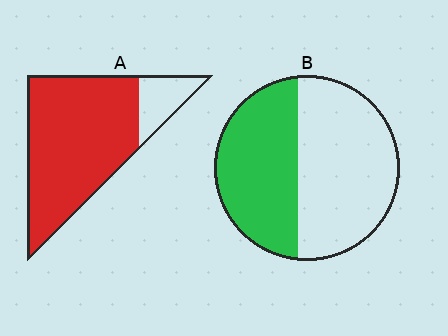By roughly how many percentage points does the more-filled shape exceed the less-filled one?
By roughly 40 percentage points (A over B).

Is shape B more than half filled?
No.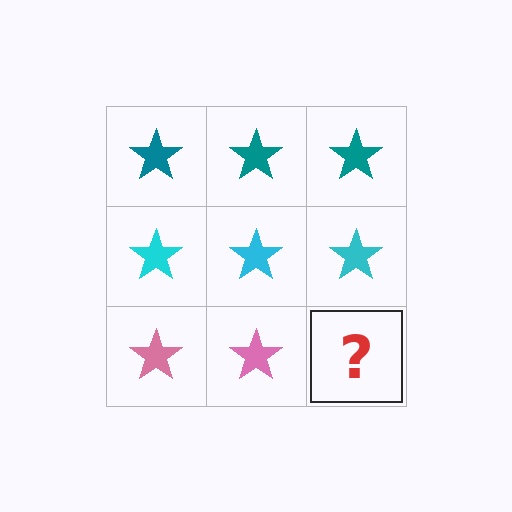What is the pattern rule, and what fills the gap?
The rule is that each row has a consistent color. The gap should be filled with a pink star.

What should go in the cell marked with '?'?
The missing cell should contain a pink star.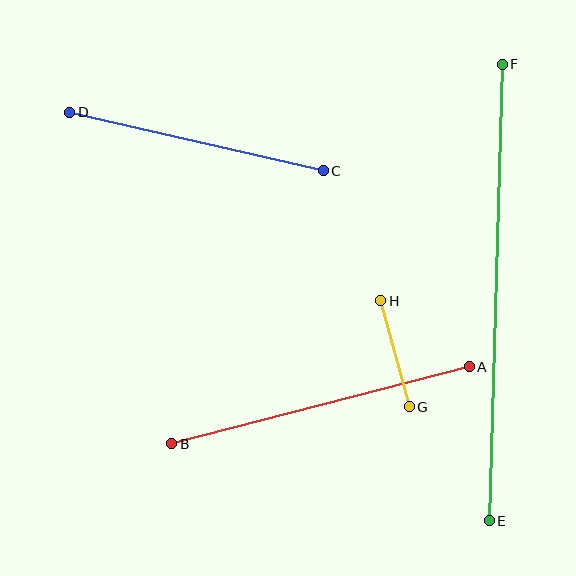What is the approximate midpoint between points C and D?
The midpoint is at approximately (197, 141) pixels.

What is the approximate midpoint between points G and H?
The midpoint is at approximately (395, 354) pixels.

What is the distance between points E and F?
The distance is approximately 457 pixels.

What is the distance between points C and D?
The distance is approximately 260 pixels.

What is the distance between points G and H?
The distance is approximately 110 pixels.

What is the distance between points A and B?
The distance is approximately 307 pixels.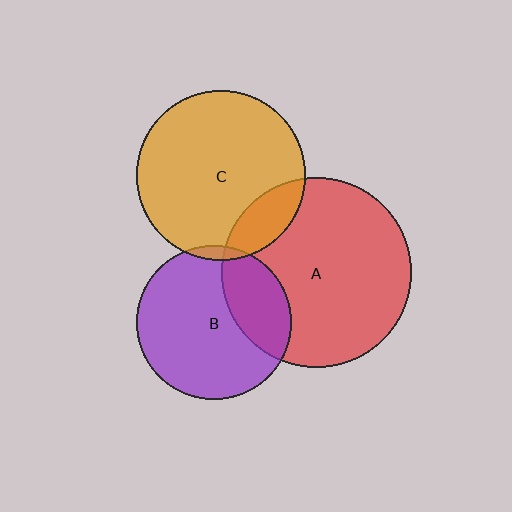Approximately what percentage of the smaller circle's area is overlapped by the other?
Approximately 15%.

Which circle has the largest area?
Circle A (red).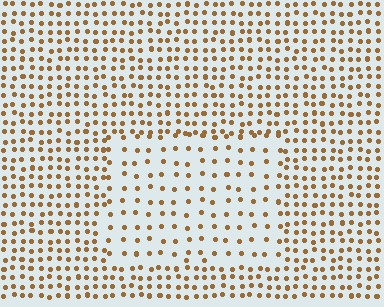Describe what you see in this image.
The image contains small brown elements arranged at two different densities. A rectangle-shaped region is visible where the elements are less densely packed than the surrounding area.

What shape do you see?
I see a rectangle.